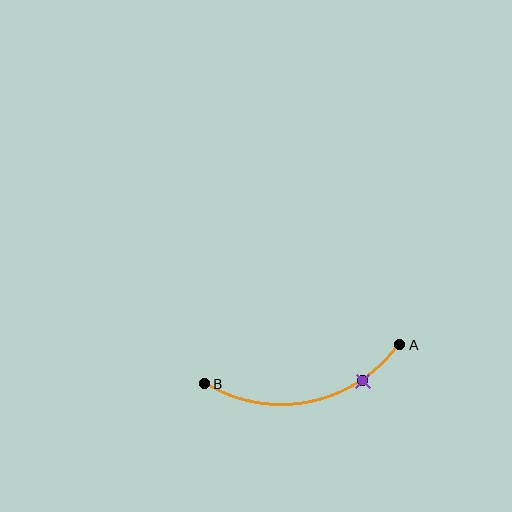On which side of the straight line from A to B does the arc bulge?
The arc bulges below the straight line connecting A and B.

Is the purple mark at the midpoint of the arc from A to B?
No. The purple mark lies on the arc but is closer to endpoint A. The arc midpoint would be at the point on the curve equidistant along the arc from both A and B.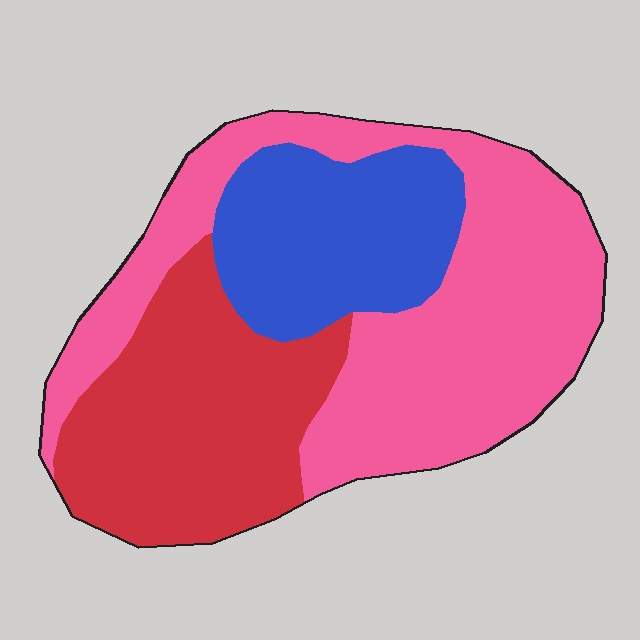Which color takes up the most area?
Pink, at roughly 45%.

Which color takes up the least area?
Blue, at roughly 20%.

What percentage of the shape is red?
Red covers about 30% of the shape.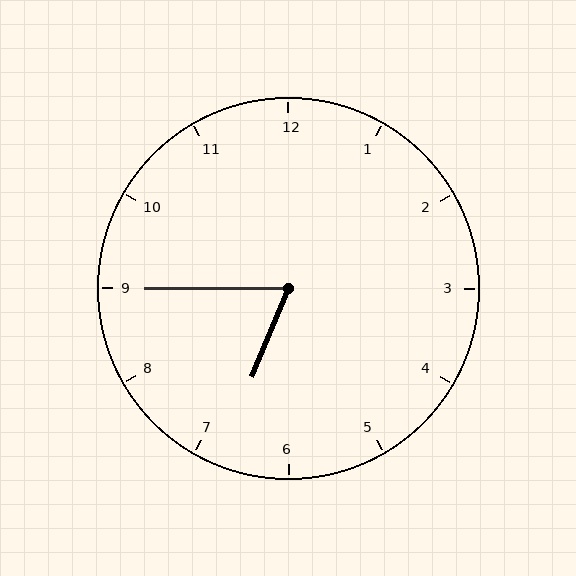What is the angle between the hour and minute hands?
Approximately 68 degrees.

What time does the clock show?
6:45.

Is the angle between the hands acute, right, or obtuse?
It is acute.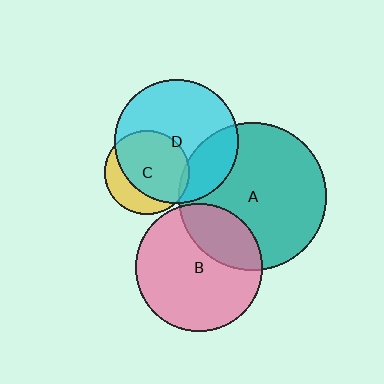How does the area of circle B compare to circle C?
Approximately 2.3 times.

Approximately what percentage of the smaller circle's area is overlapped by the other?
Approximately 25%.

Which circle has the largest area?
Circle A (teal).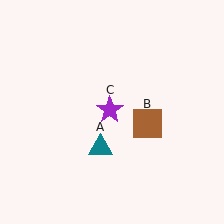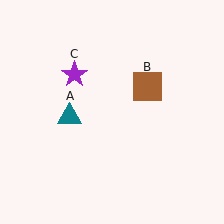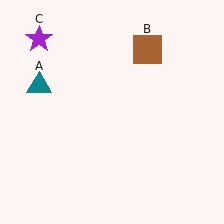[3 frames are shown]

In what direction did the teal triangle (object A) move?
The teal triangle (object A) moved up and to the left.